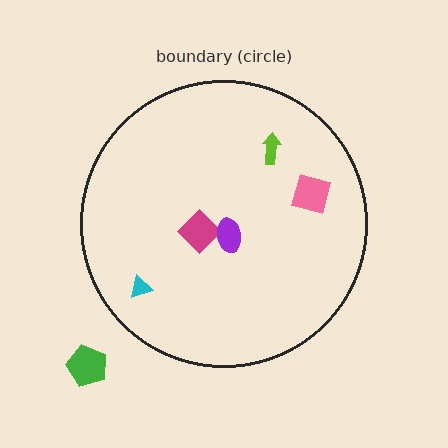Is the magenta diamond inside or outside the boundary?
Inside.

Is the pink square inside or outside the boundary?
Inside.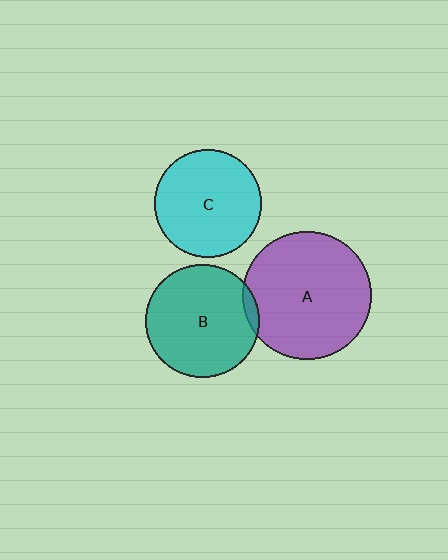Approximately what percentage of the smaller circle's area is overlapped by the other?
Approximately 5%.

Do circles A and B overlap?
Yes.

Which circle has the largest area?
Circle A (purple).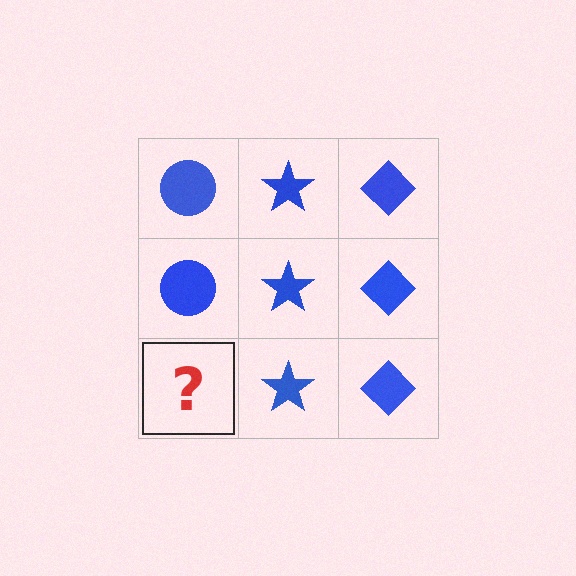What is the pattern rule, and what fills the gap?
The rule is that each column has a consistent shape. The gap should be filled with a blue circle.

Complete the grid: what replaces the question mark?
The question mark should be replaced with a blue circle.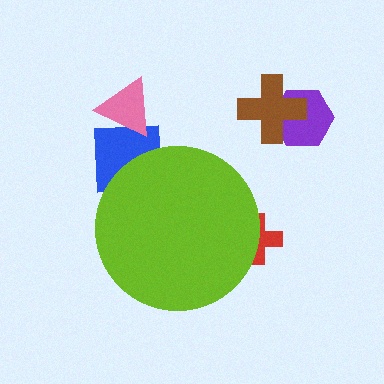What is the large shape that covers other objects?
A lime circle.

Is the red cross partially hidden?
Yes, the red cross is partially hidden behind the lime circle.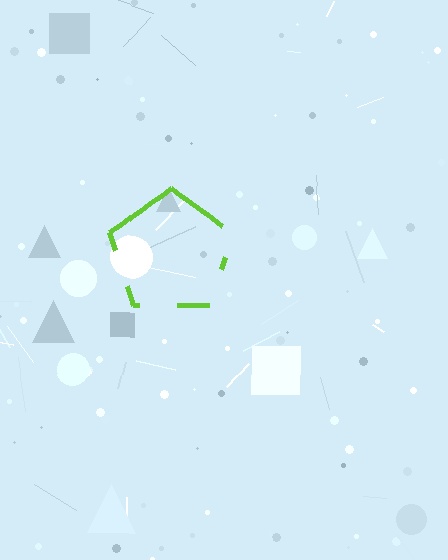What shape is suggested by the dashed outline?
The dashed outline suggests a pentagon.